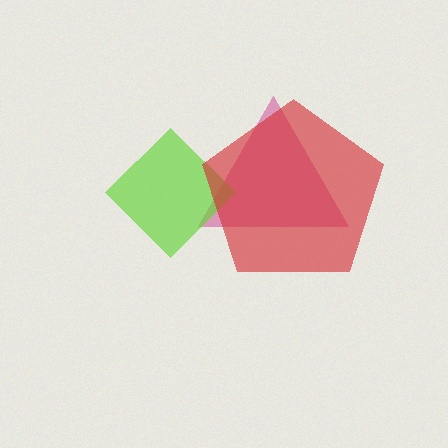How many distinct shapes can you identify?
There are 3 distinct shapes: a magenta triangle, a lime diamond, a red pentagon.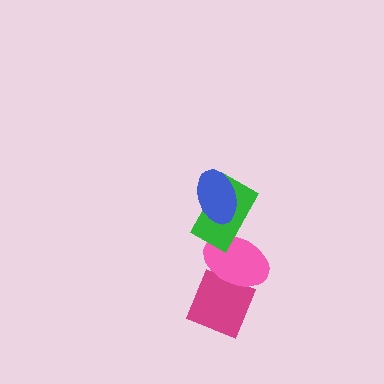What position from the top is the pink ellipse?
The pink ellipse is 3rd from the top.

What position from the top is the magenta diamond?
The magenta diamond is 4th from the top.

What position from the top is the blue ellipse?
The blue ellipse is 1st from the top.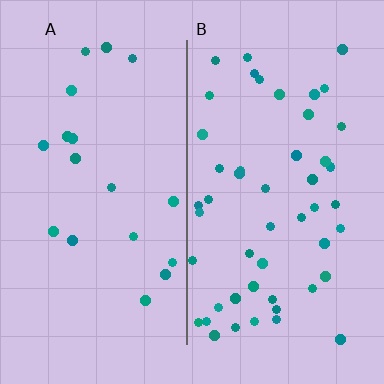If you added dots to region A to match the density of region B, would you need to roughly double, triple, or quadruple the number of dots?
Approximately triple.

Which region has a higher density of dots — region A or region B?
B (the right).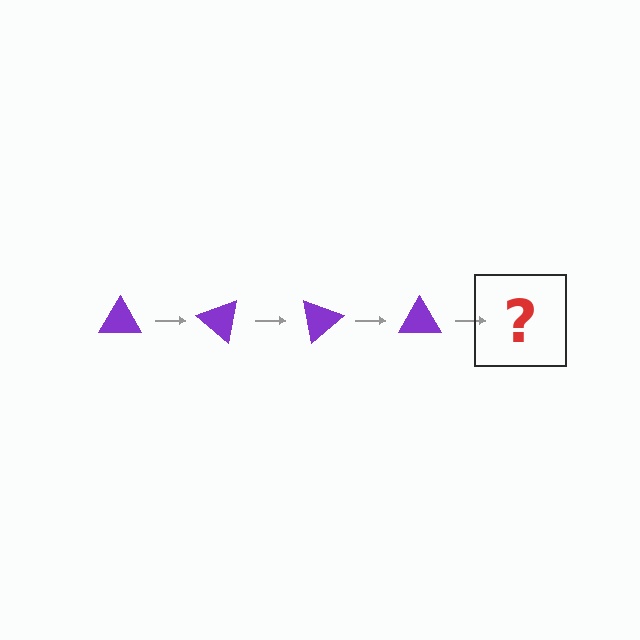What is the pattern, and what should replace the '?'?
The pattern is that the triangle rotates 40 degrees each step. The '?' should be a purple triangle rotated 160 degrees.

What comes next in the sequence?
The next element should be a purple triangle rotated 160 degrees.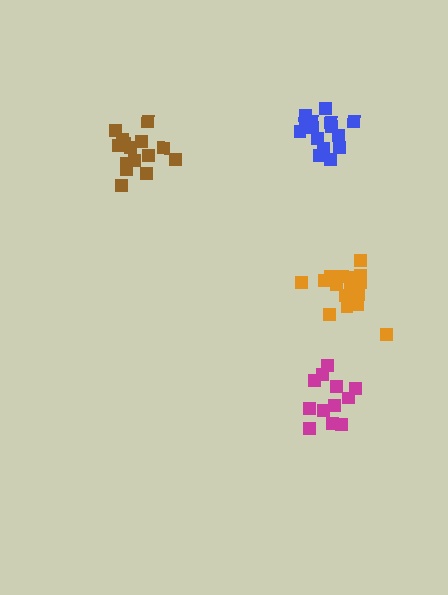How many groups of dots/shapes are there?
There are 4 groups.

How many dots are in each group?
Group 1: 12 dots, Group 2: 17 dots, Group 3: 17 dots, Group 4: 15 dots (61 total).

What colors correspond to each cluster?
The clusters are colored: magenta, blue, orange, brown.